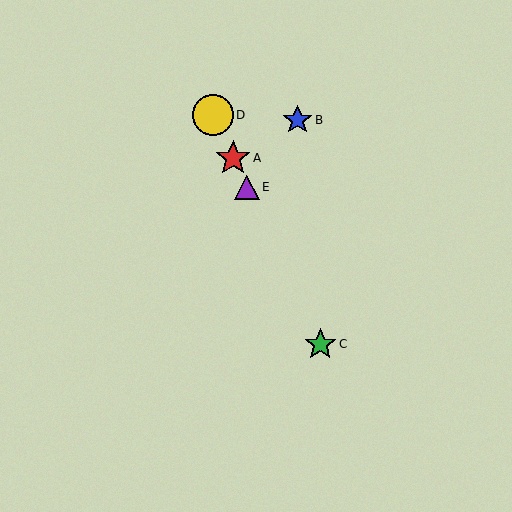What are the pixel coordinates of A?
Object A is at (233, 158).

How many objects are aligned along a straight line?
4 objects (A, C, D, E) are aligned along a straight line.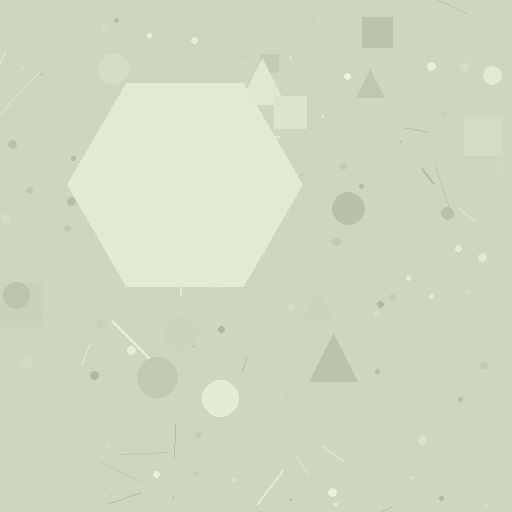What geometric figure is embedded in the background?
A hexagon is embedded in the background.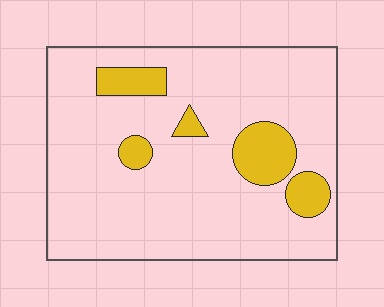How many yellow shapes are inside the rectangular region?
5.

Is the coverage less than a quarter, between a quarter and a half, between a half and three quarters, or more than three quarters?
Less than a quarter.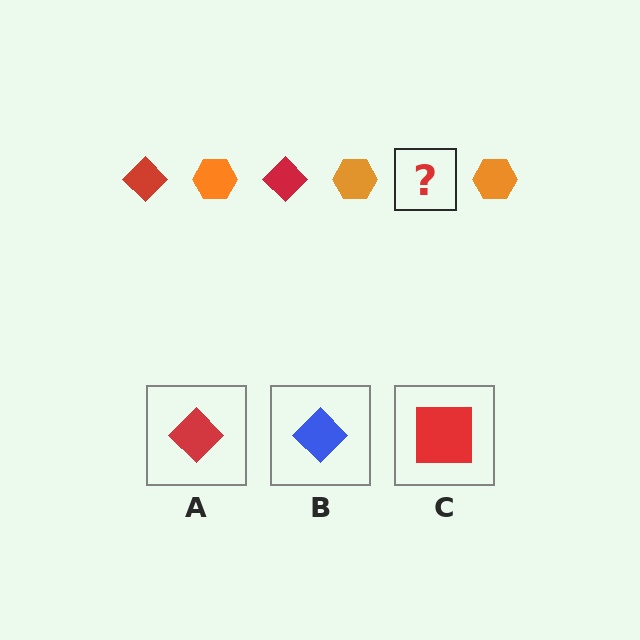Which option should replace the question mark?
Option A.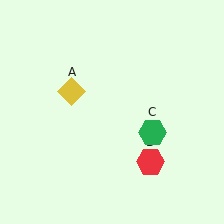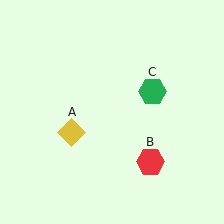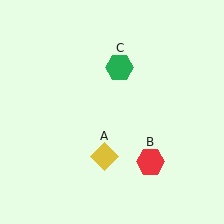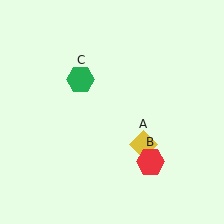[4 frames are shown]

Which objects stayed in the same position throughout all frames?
Red hexagon (object B) remained stationary.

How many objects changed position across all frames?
2 objects changed position: yellow diamond (object A), green hexagon (object C).